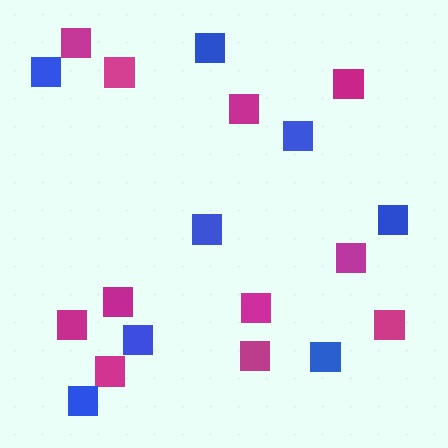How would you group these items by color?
There are 2 groups: one group of magenta squares (11) and one group of blue squares (8).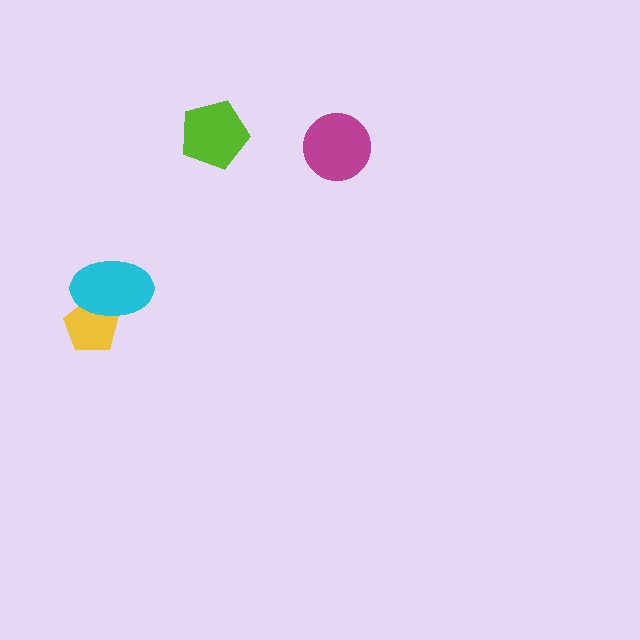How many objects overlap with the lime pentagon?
0 objects overlap with the lime pentagon.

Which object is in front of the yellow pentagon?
The cyan ellipse is in front of the yellow pentagon.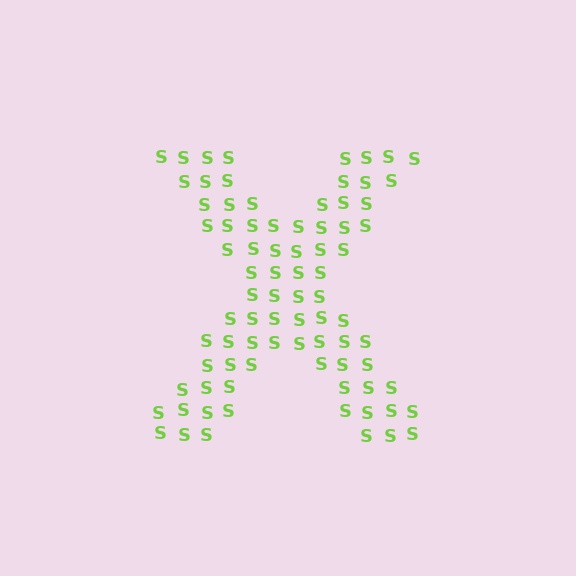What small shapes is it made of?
It is made of small letter S's.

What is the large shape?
The large shape is the letter X.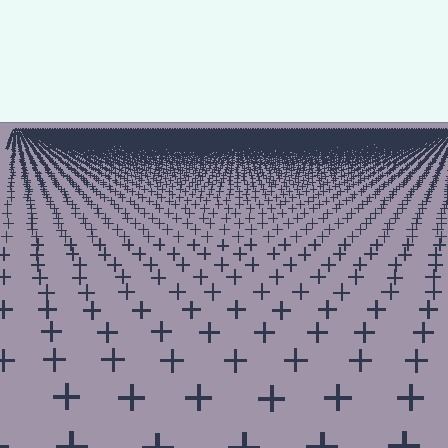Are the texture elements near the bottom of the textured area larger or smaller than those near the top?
Larger. Near the bottom, elements are closer to the viewer and appear at a bigger on-screen size.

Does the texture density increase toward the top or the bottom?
Density increases toward the top.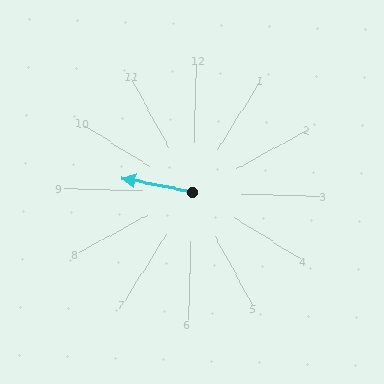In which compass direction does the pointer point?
West.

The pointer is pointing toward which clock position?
Roughly 9 o'clock.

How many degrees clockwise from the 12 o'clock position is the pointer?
Approximately 279 degrees.